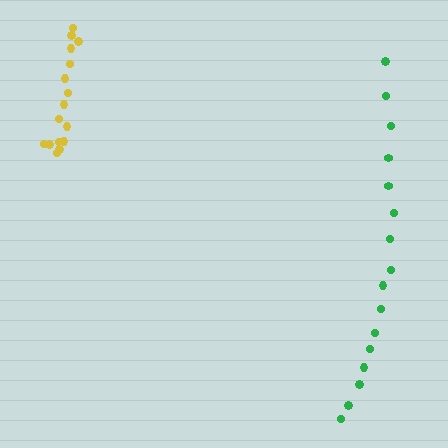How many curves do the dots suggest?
There are 2 distinct paths.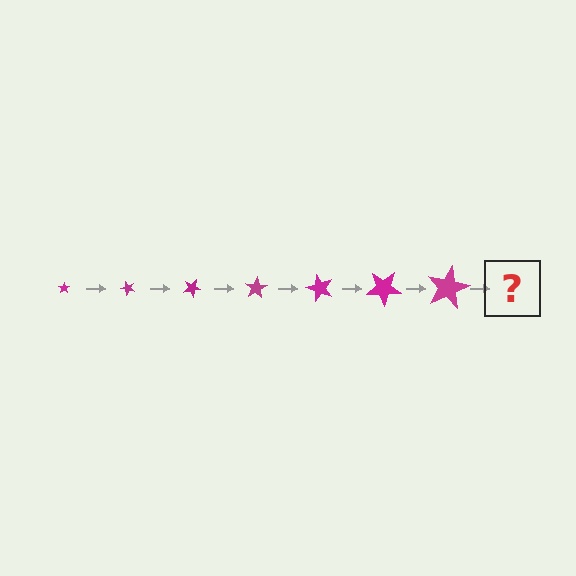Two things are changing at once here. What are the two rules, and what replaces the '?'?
The two rules are that the star grows larger each step and it rotates 50 degrees each step. The '?' should be a star, larger than the previous one and rotated 350 degrees from the start.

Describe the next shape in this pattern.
It should be a star, larger than the previous one and rotated 350 degrees from the start.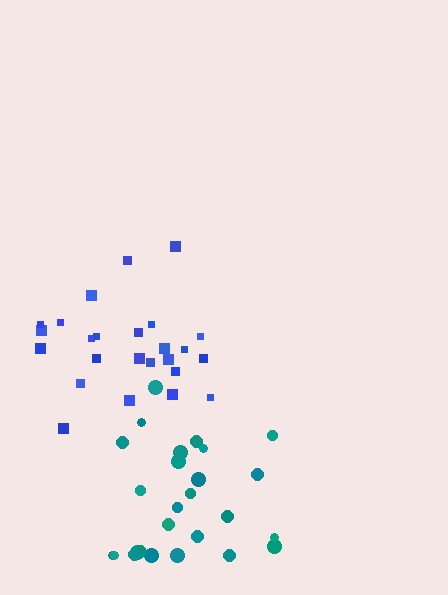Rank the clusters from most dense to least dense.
blue, teal.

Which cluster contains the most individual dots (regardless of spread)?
Teal (26).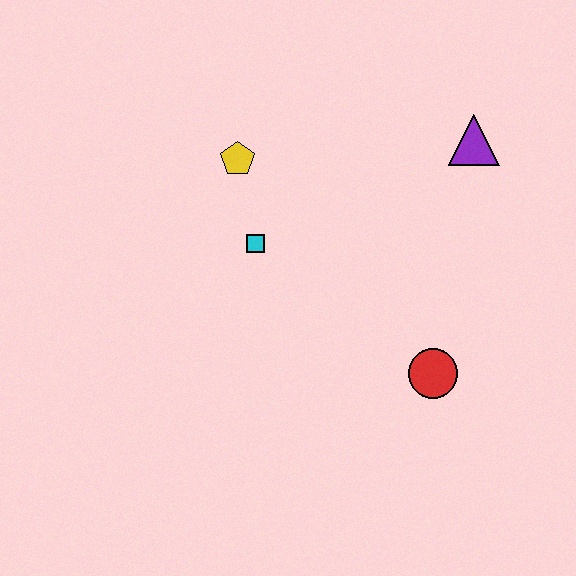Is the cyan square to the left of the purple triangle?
Yes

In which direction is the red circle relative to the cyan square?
The red circle is to the right of the cyan square.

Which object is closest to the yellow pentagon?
The cyan square is closest to the yellow pentagon.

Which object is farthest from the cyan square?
The purple triangle is farthest from the cyan square.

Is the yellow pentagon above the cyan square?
Yes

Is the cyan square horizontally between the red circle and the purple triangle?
No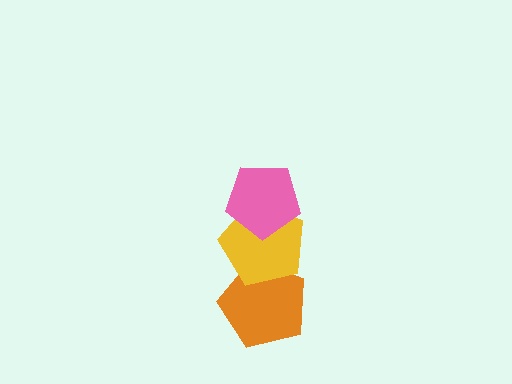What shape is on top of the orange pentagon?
The yellow pentagon is on top of the orange pentagon.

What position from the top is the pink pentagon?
The pink pentagon is 1st from the top.